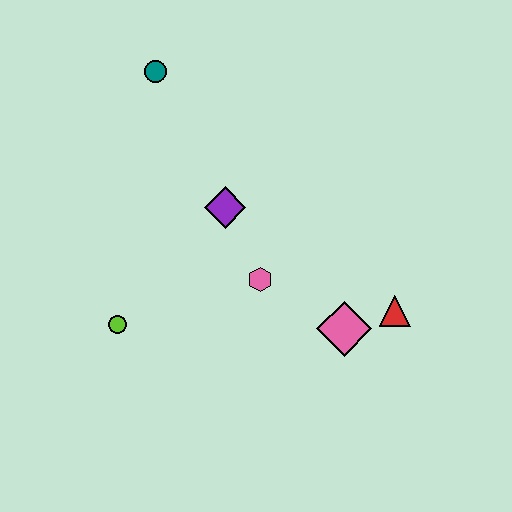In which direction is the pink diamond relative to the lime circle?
The pink diamond is to the right of the lime circle.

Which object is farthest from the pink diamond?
The teal circle is farthest from the pink diamond.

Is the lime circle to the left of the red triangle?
Yes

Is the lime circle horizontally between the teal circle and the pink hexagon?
No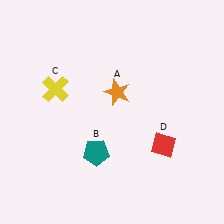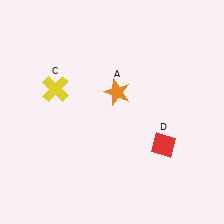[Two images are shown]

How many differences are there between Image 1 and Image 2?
There is 1 difference between the two images.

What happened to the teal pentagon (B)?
The teal pentagon (B) was removed in Image 2. It was in the bottom-left area of Image 1.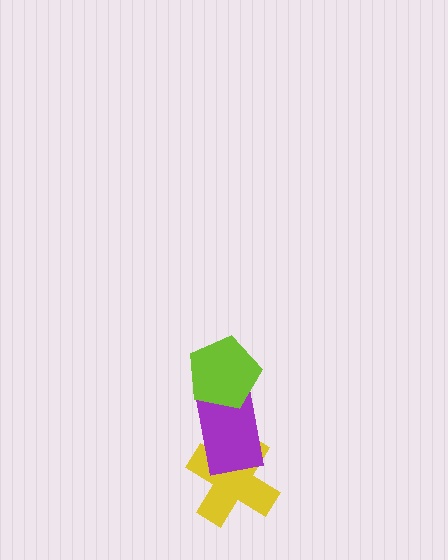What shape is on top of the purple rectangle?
The lime pentagon is on top of the purple rectangle.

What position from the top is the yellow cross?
The yellow cross is 3rd from the top.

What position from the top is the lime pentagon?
The lime pentagon is 1st from the top.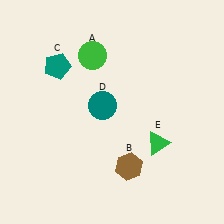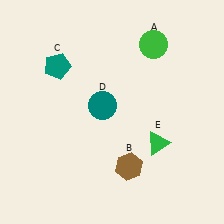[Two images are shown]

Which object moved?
The green circle (A) moved right.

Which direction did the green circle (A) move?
The green circle (A) moved right.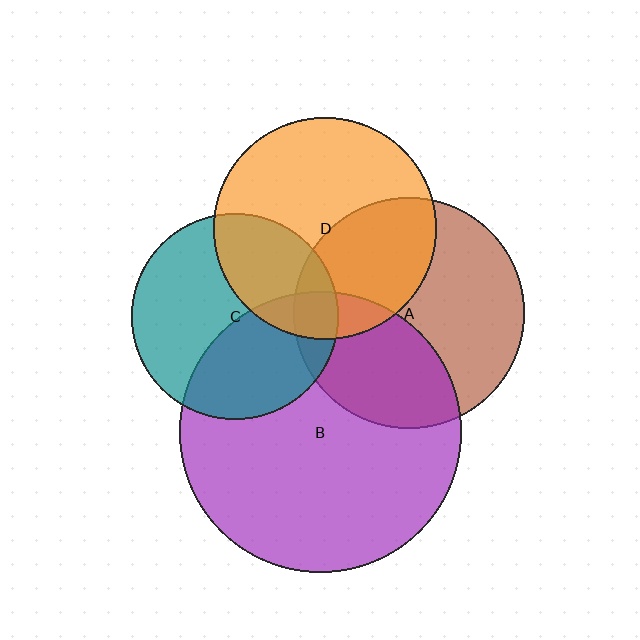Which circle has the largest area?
Circle B (purple).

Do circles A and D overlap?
Yes.